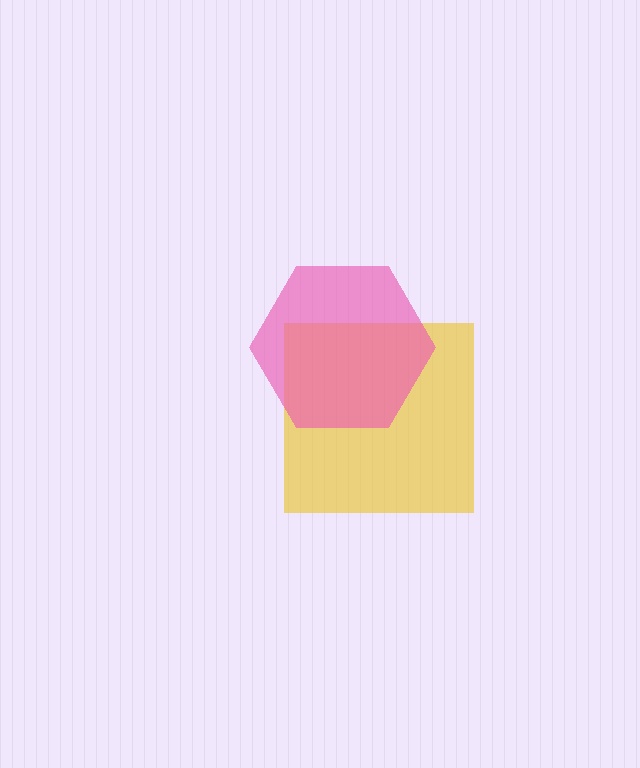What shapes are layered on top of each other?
The layered shapes are: a yellow square, a pink hexagon.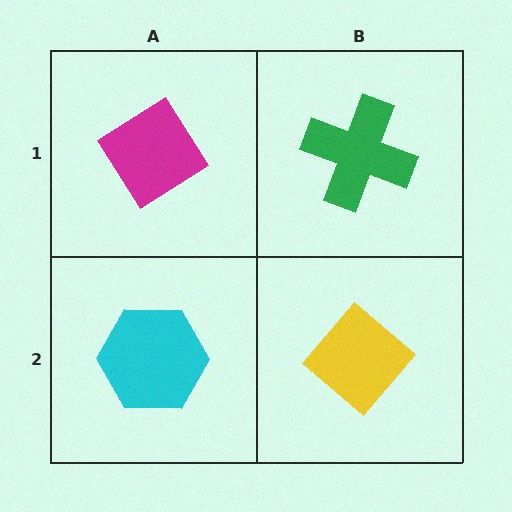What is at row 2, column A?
A cyan hexagon.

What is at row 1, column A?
A magenta diamond.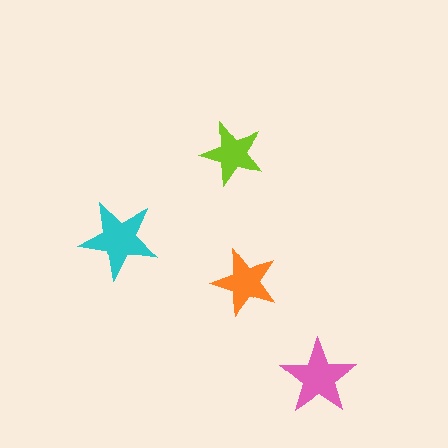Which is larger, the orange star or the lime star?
The orange one.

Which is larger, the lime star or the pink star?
The pink one.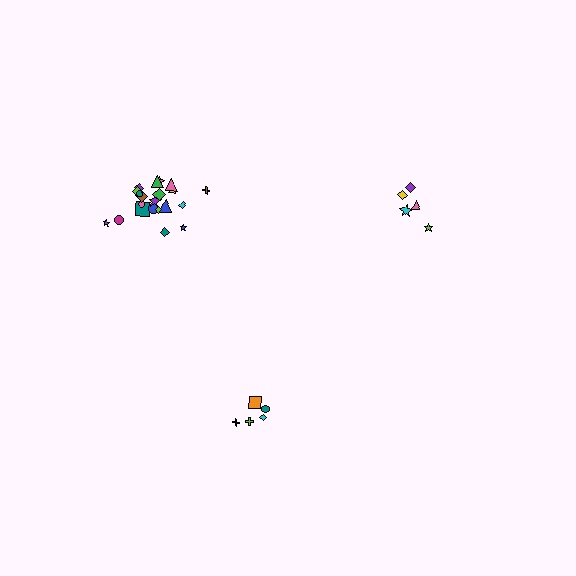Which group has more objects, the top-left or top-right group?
The top-left group.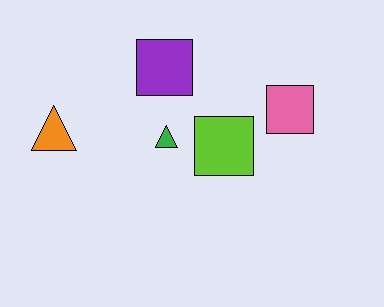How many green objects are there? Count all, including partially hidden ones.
There is 1 green object.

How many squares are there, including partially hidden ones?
There are 3 squares.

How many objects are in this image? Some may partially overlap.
There are 5 objects.